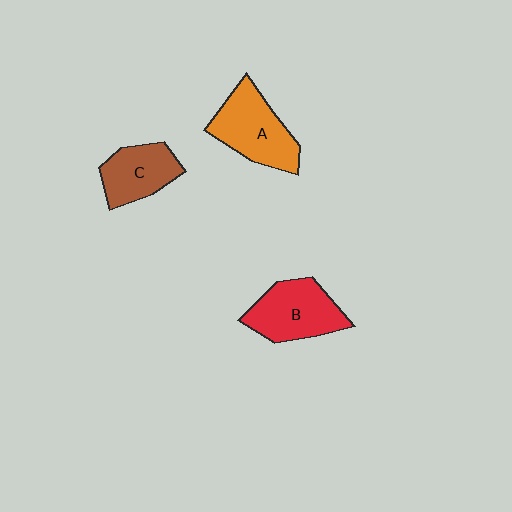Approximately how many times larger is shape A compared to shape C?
Approximately 1.3 times.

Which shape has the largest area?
Shape A (orange).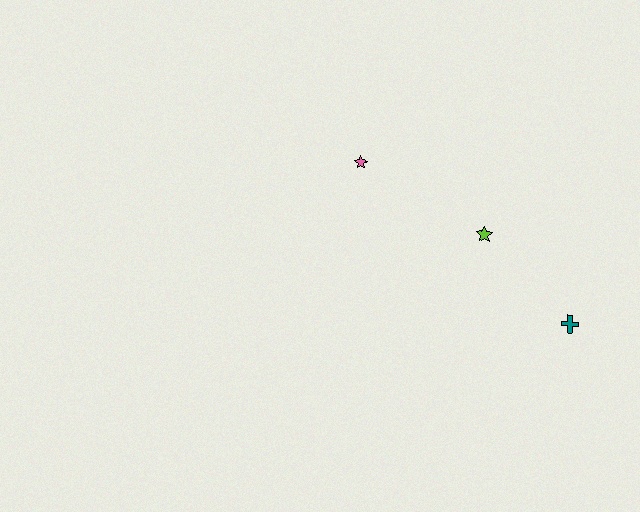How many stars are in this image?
There are 2 stars.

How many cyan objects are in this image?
There are no cyan objects.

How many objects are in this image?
There are 3 objects.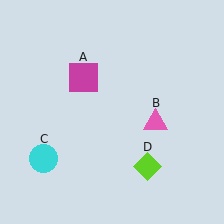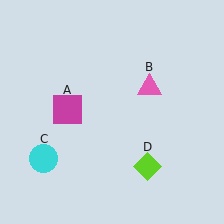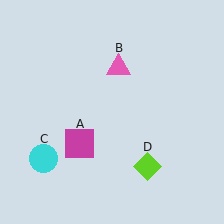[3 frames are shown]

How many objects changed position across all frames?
2 objects changed position: magenta square (object A), pink triangle (object B).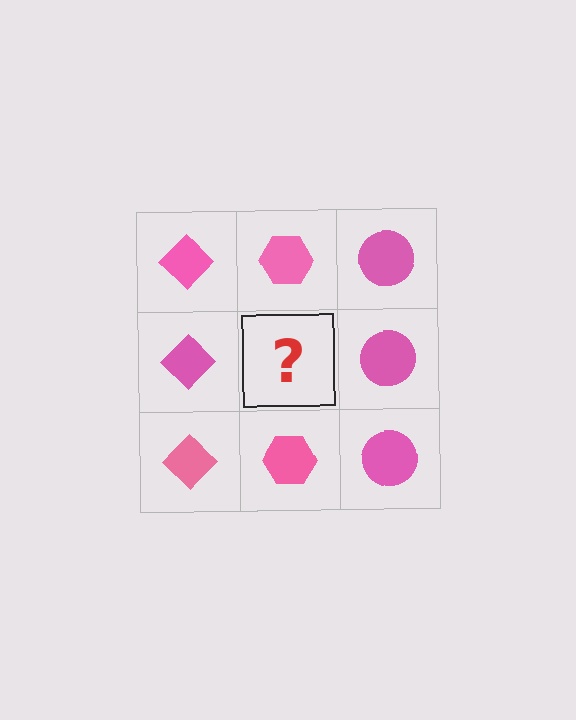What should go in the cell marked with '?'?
The missing cell should contain a pink hexagon.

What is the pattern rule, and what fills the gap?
The rule is that each column has a consistent shape. The gap should be filled with a pink hexagon.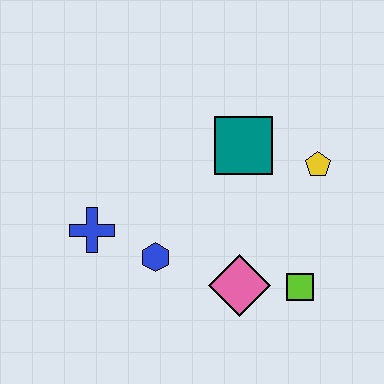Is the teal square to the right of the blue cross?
Yes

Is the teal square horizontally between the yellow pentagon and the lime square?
No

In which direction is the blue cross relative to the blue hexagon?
The blue cross is to the left of the blue hexagon.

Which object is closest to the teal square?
The yellow pentagon is closest to the teal square.